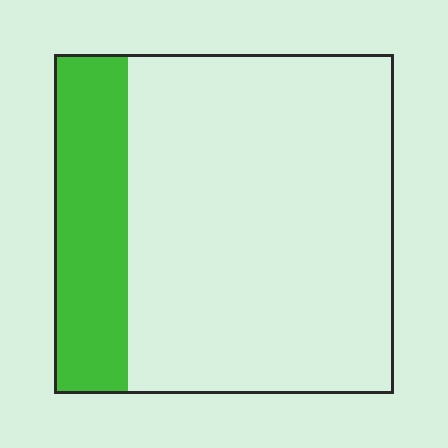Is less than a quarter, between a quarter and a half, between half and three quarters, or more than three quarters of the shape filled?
Less than a quarter.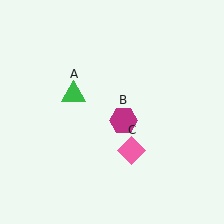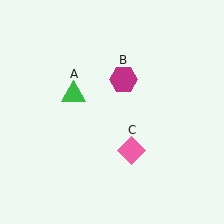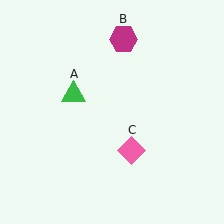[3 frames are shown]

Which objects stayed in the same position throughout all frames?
Green triangle (object A) and pink diamond (object C) remained stationary.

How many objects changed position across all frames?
1 object changed position: magenta hexagon (object B).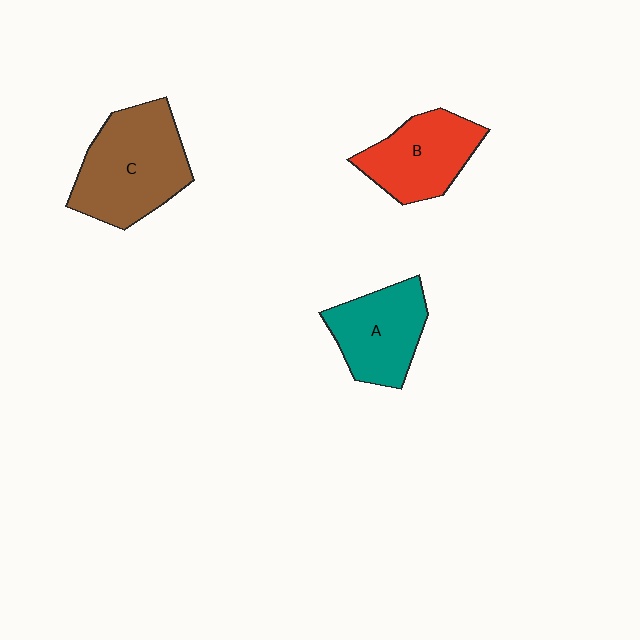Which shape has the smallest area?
Shape A (teal).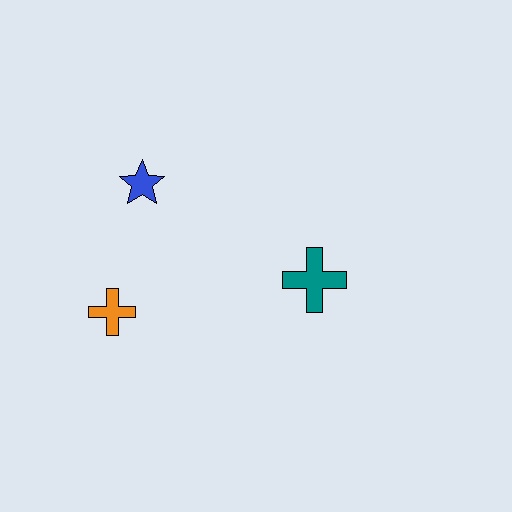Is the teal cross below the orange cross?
No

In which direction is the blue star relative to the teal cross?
The blue star is to the left of the teal cross.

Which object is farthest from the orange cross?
The teal cross is farthest from the orange cross.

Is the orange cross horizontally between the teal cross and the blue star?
No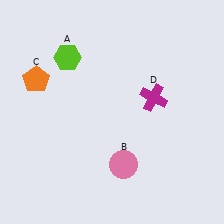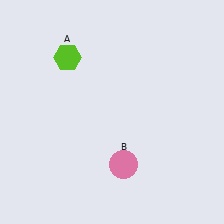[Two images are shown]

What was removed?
The orange pentagon (C), the magenta cross (D) were removed in Image 2.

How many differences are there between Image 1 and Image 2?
There are 2 differences between the two images.